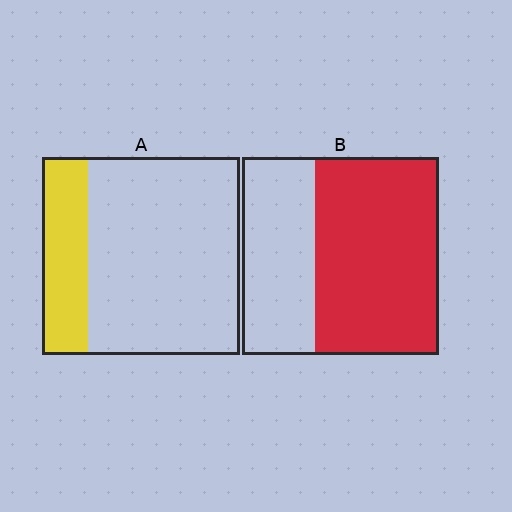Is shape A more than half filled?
No.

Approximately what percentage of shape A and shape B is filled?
A is approximately 25% and B is approximately 65%.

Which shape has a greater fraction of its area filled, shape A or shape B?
Shape B.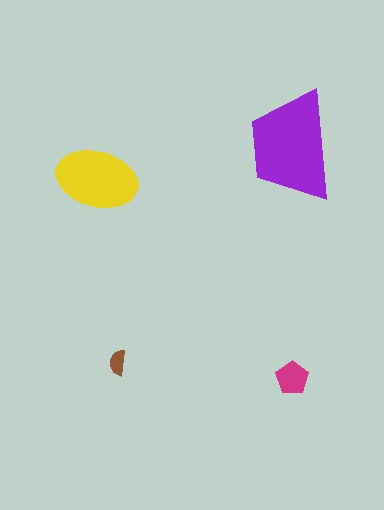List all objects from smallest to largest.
The brown semicircle, the magenta pentagon, the yellow ellipse, the purple trapezoid.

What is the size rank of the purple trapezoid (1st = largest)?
1st.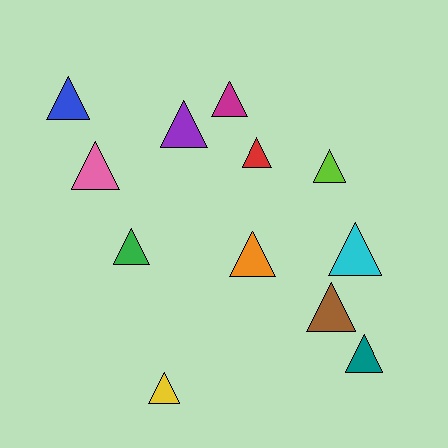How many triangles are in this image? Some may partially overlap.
There are 12 triangles.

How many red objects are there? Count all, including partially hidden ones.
There is 1 red object.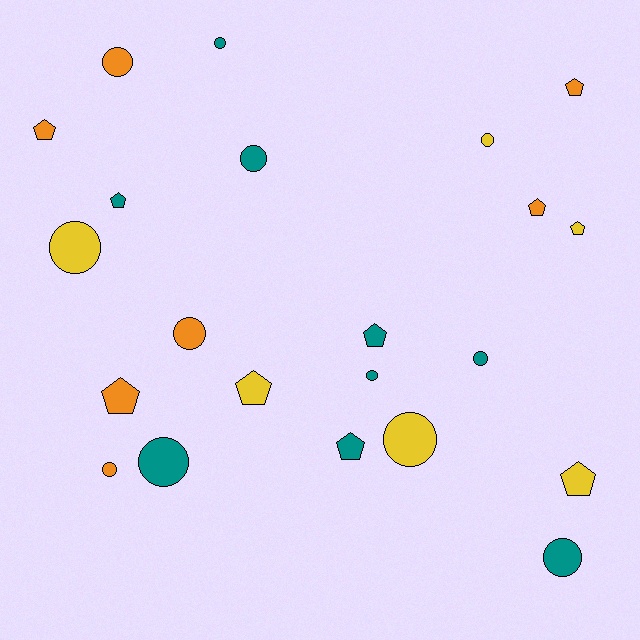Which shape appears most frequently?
Circle, with 12 objects.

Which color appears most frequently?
Teal, with 9 objects.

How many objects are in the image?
There are 22 objects.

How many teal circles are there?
There are 6 teal circles.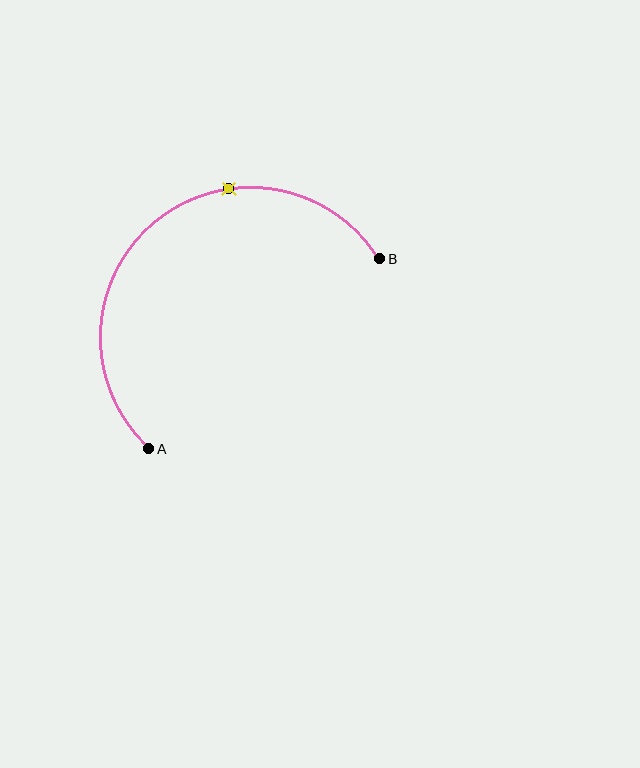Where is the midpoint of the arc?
The arc midpoint is the point on the curve farthest from the straight line joining A and B. It sits above and to the left of that line.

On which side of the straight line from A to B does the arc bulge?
The arc bulges above and to the left of the straight line connecting A and B.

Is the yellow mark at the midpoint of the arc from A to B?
No. The yellow mark lies on the arc but is closer to endpoint B. The arc midpoint would be at the point on the curve equidistant along the arc from both A and B.